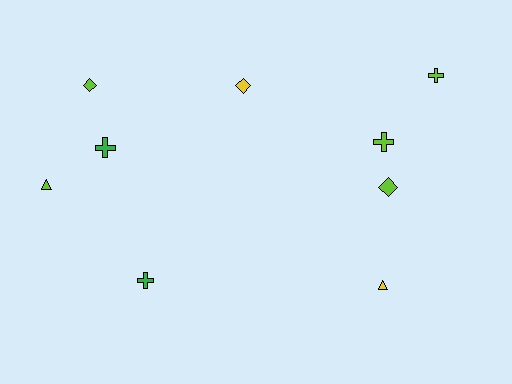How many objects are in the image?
There are 9 objects.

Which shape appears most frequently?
Cross, with 4 objects.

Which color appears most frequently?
Lime, with 5 objects.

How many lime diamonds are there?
There are 2 lime diamonds.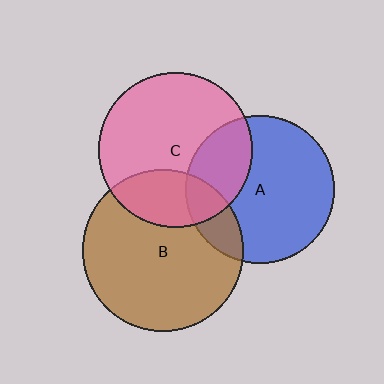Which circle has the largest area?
Circle B (brown).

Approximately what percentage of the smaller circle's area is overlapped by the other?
Approximately 15%.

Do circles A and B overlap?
Yes.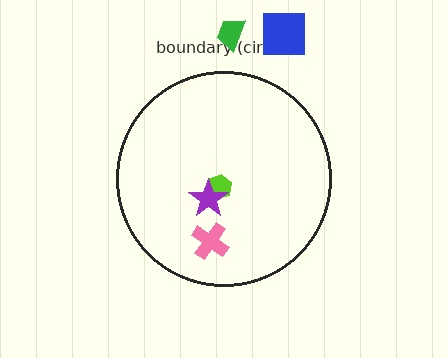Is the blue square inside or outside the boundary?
Outside.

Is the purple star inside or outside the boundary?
Inside.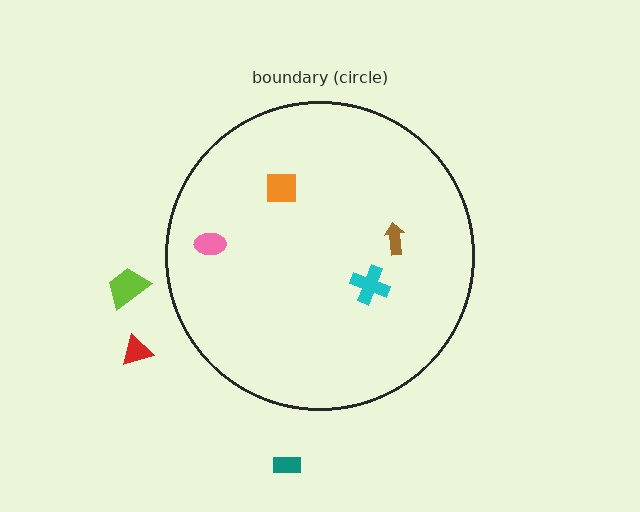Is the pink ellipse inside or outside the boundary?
Inside.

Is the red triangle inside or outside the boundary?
Outside.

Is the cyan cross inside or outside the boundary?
Inside.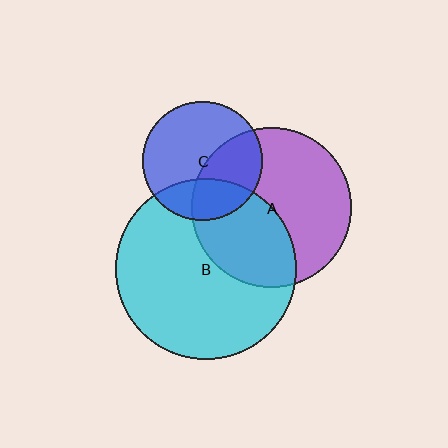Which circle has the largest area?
Circle B (cyan).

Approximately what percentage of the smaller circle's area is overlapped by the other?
Approximately 40%.